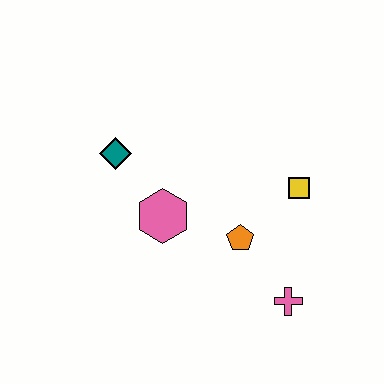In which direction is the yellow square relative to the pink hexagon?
The yellow square is to the right of the pink hexagon.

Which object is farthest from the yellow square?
The teal diamond is farthest from the yellow square.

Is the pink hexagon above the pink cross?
Yes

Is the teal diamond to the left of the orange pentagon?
Yes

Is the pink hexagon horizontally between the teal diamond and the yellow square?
Yes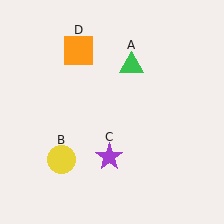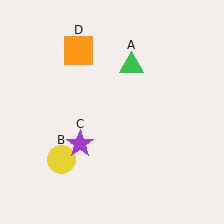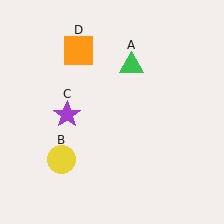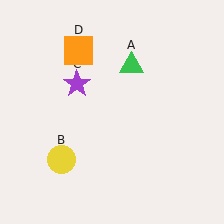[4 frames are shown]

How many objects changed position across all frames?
1 object changed position: purple star (object C).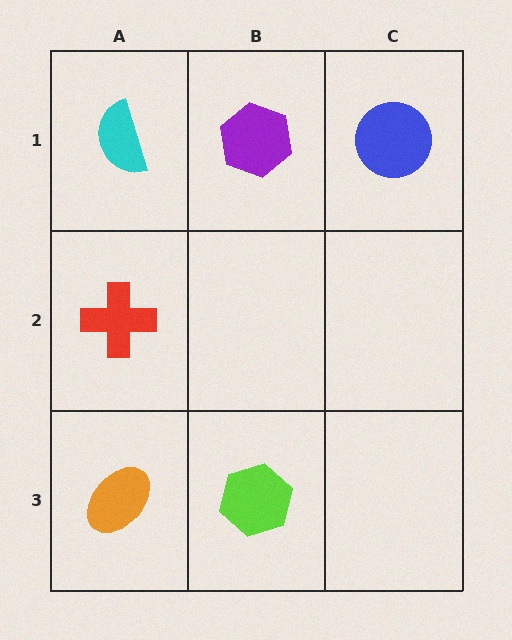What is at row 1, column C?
A blue circle.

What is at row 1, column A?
A cyan semicircle.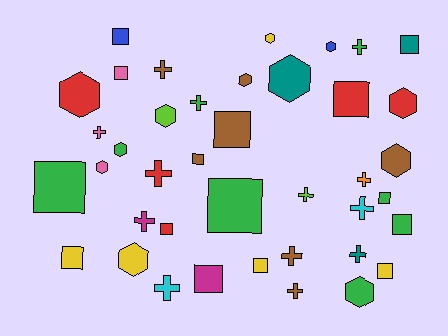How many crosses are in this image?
There are 13 crosses.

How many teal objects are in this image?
There are 3 teal objects.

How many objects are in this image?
There are 40 objects.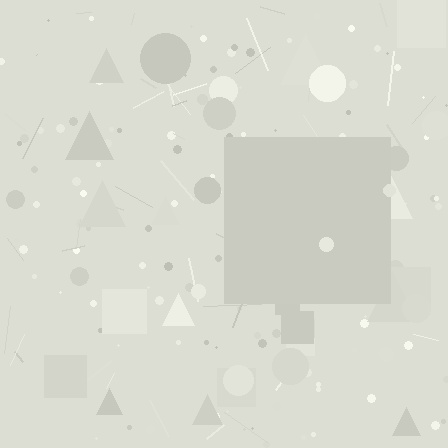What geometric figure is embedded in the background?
A square is embedded in the background.